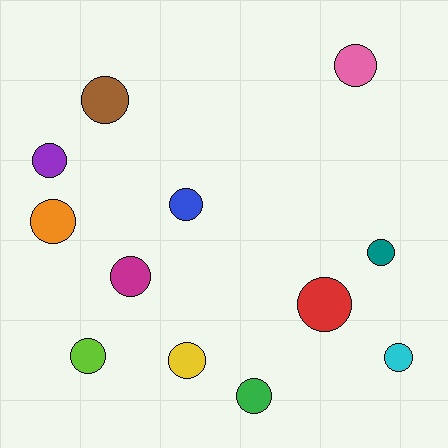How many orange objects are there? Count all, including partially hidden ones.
There is 1 orange object.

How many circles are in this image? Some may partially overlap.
There are 12 circles.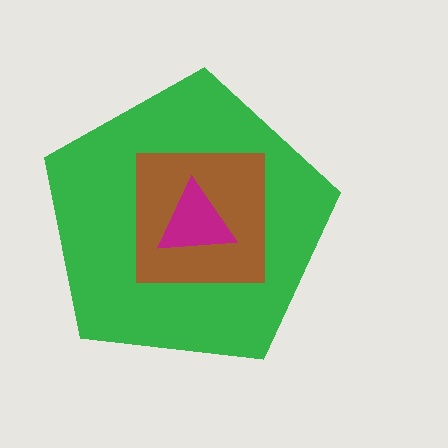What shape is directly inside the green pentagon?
The brown square.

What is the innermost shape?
The magenta triangle.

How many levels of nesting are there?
3.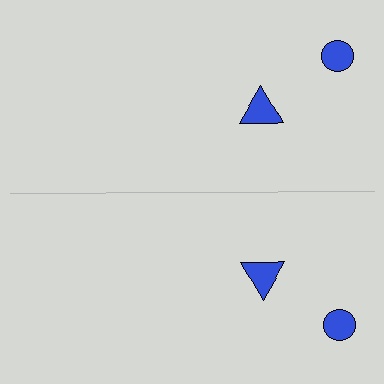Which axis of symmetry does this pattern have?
The pattern has a horizontal axis of symmetry running through the center of the image.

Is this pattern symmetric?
Yes, this pattern has bilateral (reflection) symmetry.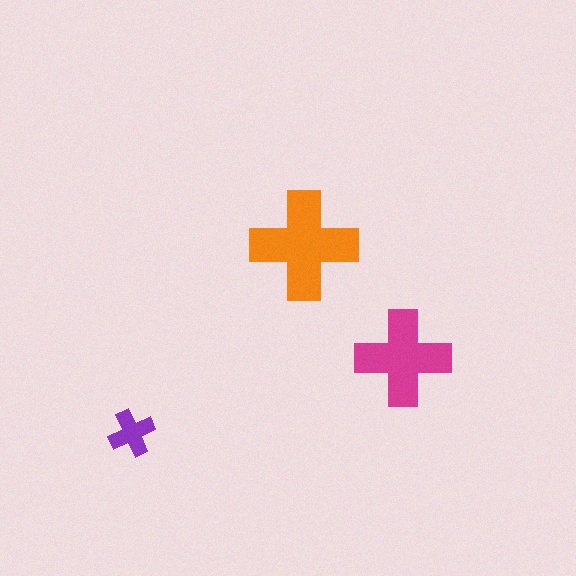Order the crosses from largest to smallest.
the orange one, the magenta one, the purple one.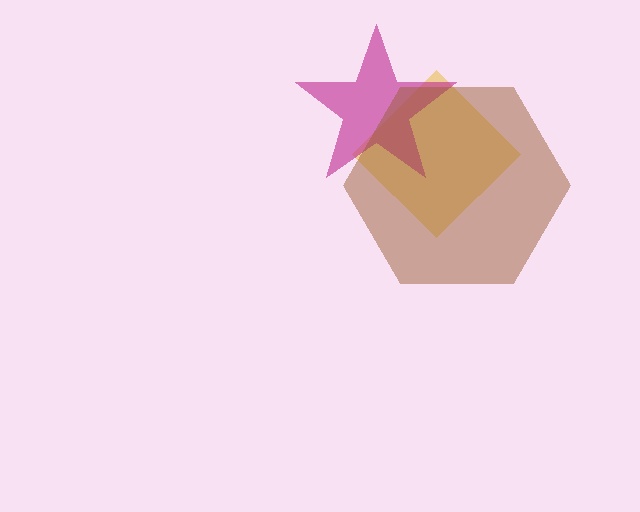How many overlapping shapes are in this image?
There are 3 overlapping shapes in the image.